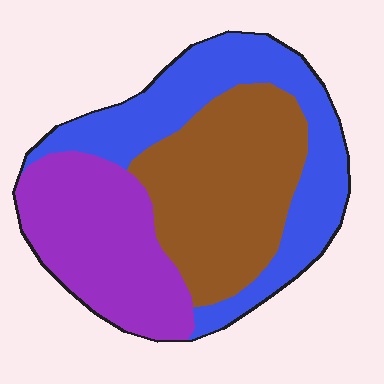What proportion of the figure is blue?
Blue takes up about one third (1/3) of the figure.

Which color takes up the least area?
Purple, at roughly 30%.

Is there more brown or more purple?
Brown.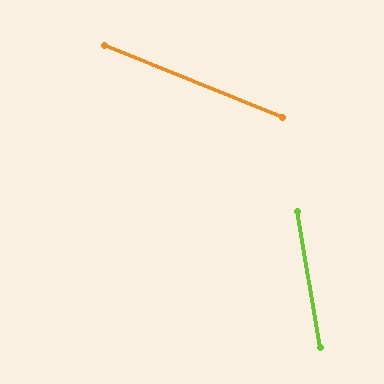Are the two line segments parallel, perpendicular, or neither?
Neither parallel nor perpendicular — they differ by about 58°.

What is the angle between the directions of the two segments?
Approximately 58 degrees.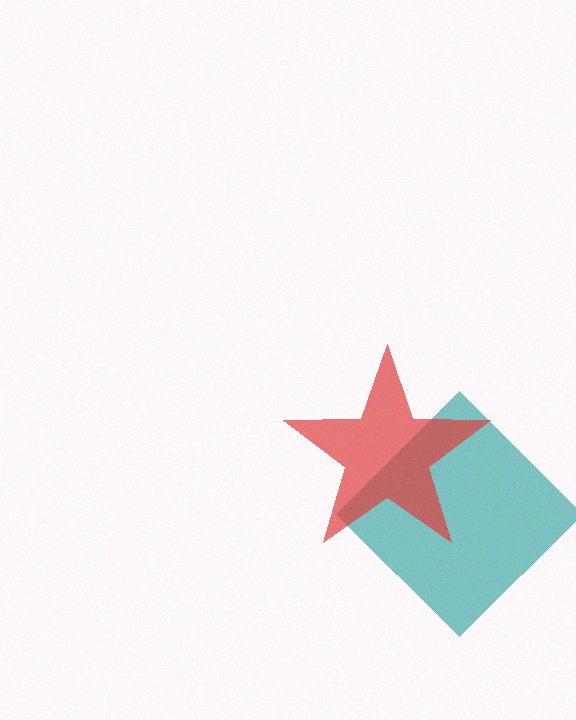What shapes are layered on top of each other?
The layered shapes are: a teal diamond, a red star.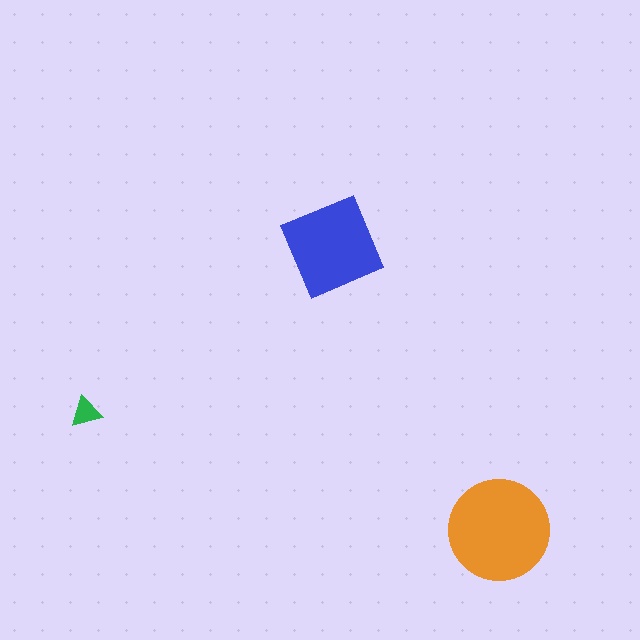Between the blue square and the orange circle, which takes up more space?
The orange circle.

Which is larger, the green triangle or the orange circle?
The orange circle.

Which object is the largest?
The orange circle.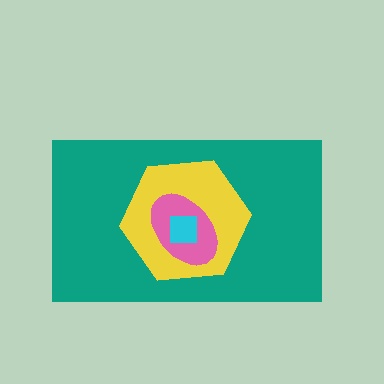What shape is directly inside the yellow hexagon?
The pink ellipse.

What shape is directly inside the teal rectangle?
The yellow hexagon.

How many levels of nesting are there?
4.